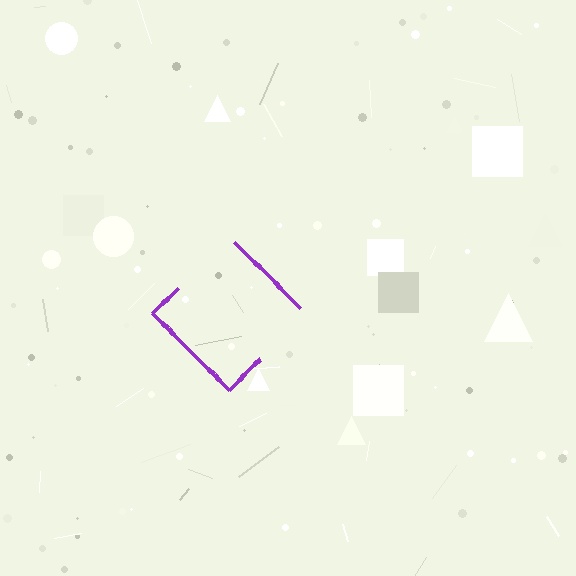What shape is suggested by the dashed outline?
The dashed outline suggests a diamond.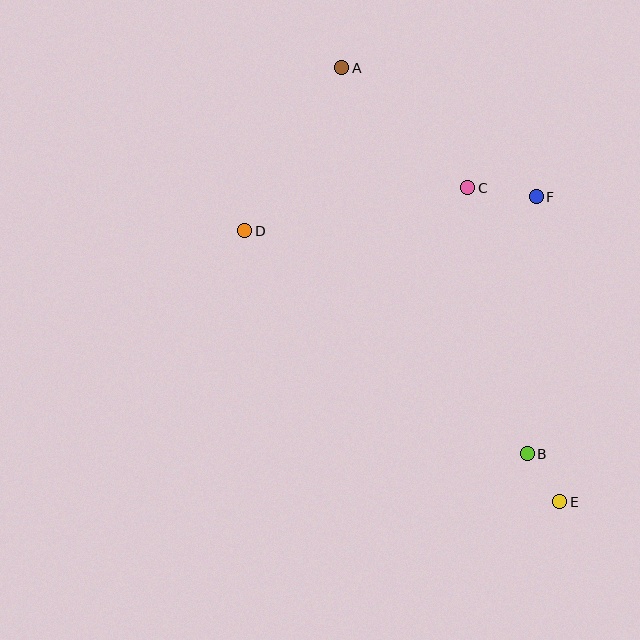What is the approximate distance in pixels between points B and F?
The distance between B and F is approximately 258 pixels.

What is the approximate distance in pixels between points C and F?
The distance between C and F is approximately 69 pixels.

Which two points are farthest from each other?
Points A and E are farthest from each other.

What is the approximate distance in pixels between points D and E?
The distance between D and E is approximately 416 pixels.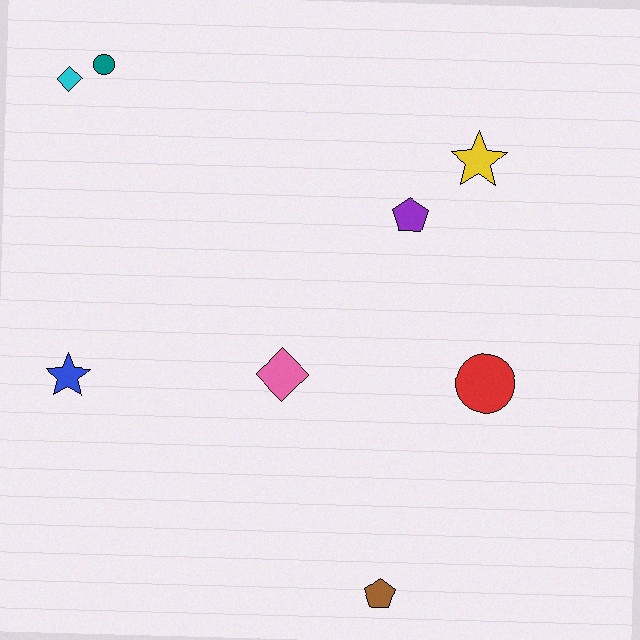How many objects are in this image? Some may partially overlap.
There are 8 objects.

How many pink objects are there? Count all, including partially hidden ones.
There is 1 pink object.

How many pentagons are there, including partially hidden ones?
There are 2 pentagons.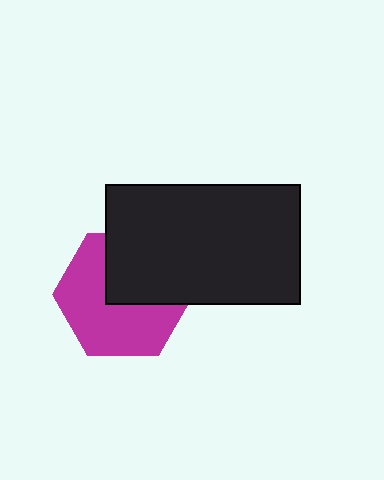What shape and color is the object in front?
The object in front is a black rectangle.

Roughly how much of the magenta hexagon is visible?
About half of it is visible (roughly 60%).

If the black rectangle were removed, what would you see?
You would see the complete magenta hexagon.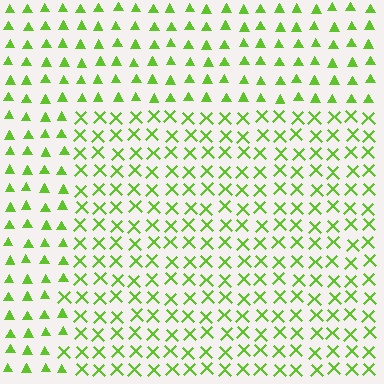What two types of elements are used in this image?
The image uses X marks inside the rectangle region and triangles outside it.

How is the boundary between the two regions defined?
The boundary is defined by a change in element shape: X marks inside vs. triangles outside. All elements share the same color and spacing.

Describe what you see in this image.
The image is filled with small lime elements arranged in a uniform grid. A rectangle-shaped region contains X marks, while the surrounding area contains triangles. The boundary is defined purely by the change in element shape.